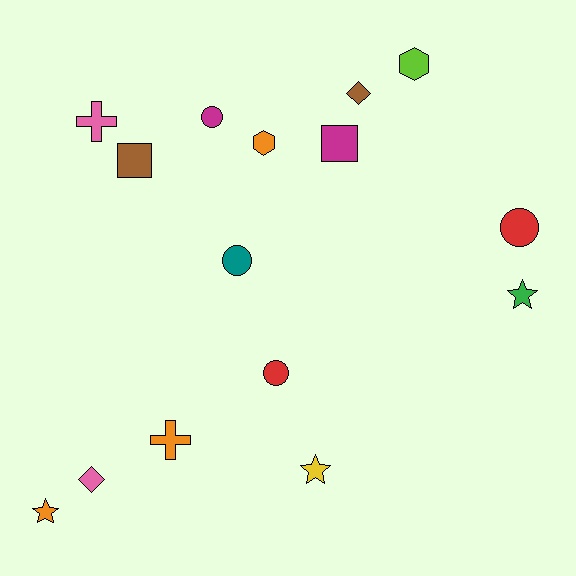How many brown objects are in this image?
There are 2 brown objects.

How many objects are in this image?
There are 15 objects.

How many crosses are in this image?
There are 2 crosses.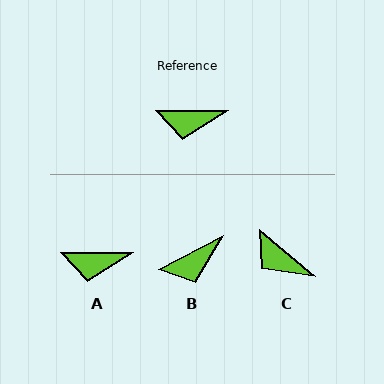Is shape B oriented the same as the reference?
No, it is off by about 27 degrees.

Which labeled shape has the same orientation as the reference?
A.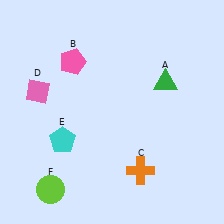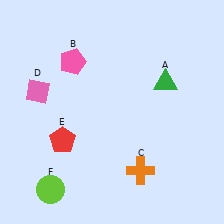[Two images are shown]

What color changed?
The pentagon (E) changed from cyan in Image 1 to red in Image 2.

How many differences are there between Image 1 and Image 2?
There is 1 difference between the two images.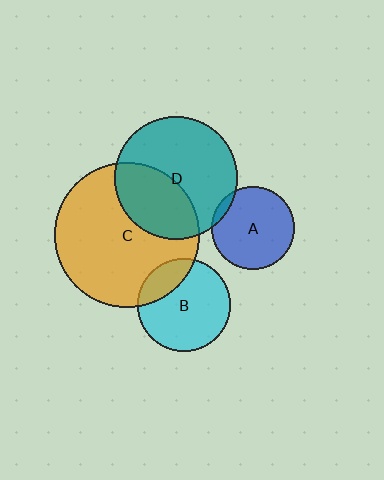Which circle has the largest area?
Circle C (orange).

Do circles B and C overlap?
Yes.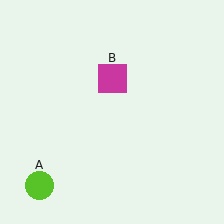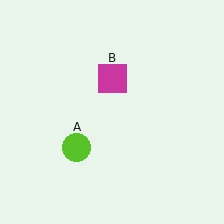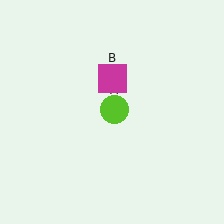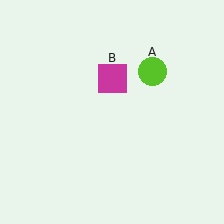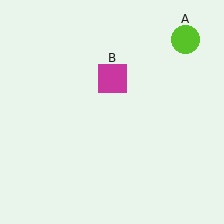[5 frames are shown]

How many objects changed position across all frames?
1 object changed position: lime circle (object A).